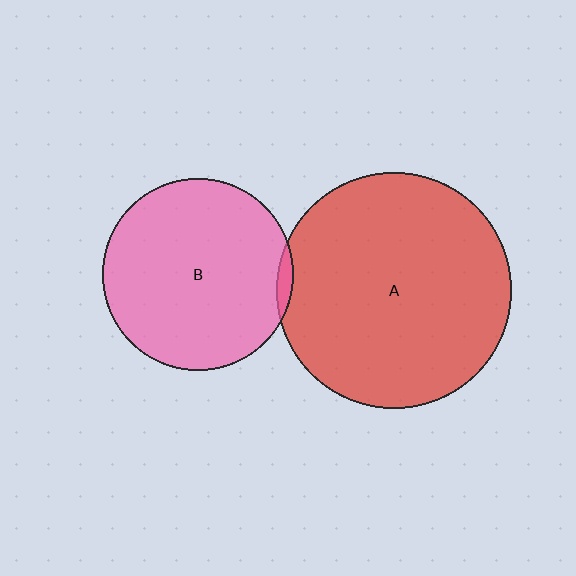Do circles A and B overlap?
Yes.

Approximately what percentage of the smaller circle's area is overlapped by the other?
Approximately 5%.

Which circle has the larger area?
Circle A (red).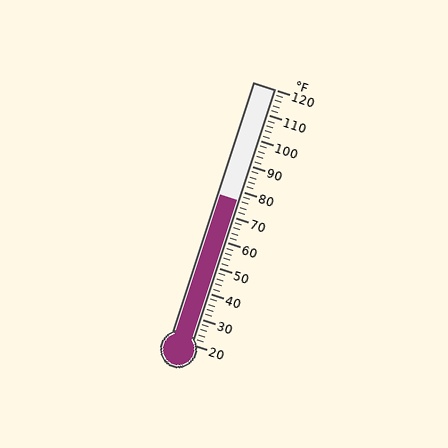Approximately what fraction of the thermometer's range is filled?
The thermometer is filled to approximately 55% of its range.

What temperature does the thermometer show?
The thermometer shows approximately 76°F.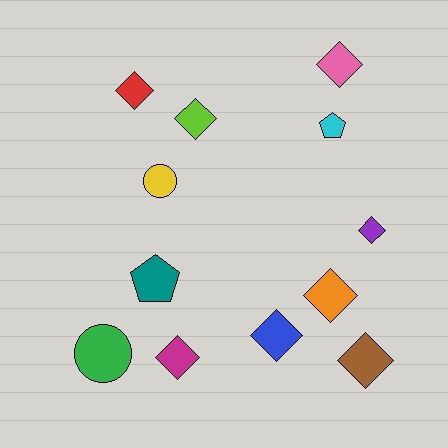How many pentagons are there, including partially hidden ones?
There are 2 pentagons.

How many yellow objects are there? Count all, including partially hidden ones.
There is 1 yellow object.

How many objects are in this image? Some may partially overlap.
There are 12 objects.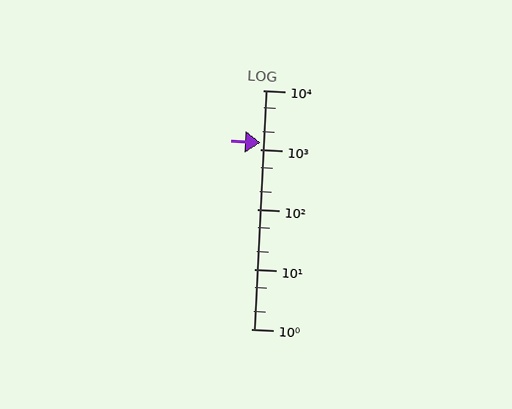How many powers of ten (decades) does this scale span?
The scale spans 4 decades, from 1 to 10000.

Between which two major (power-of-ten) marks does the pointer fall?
The pointer is between 1000 and 10000.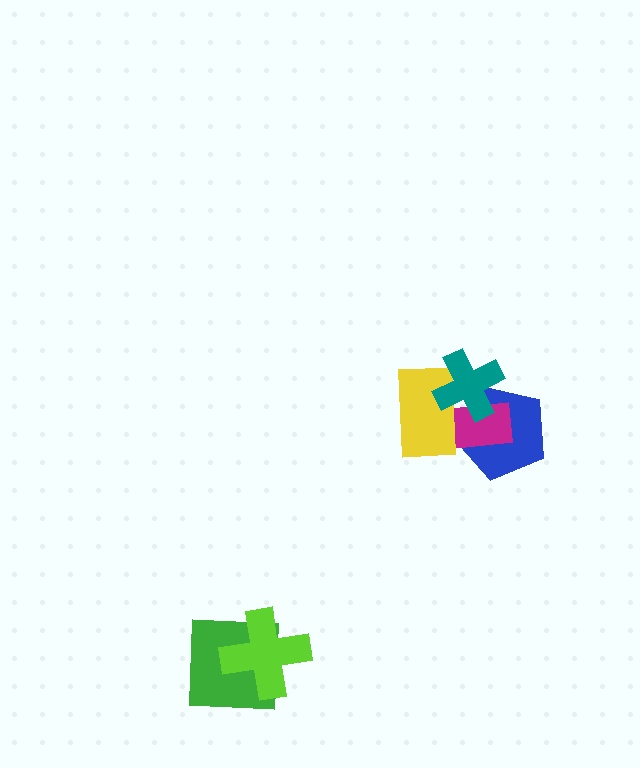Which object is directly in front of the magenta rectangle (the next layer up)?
The yellow rectangle is directly in front of the magenta rectangle.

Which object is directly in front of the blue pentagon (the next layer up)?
The magenta rectangle is directly in front of the blue pentagon.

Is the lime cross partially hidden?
No, no other shape covers it.